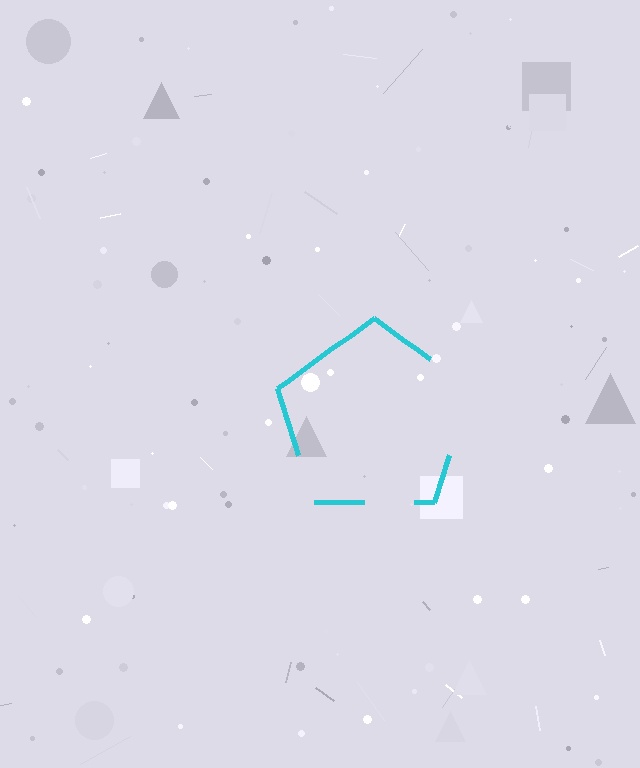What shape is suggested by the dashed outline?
The dashed outline suggests a pentagon.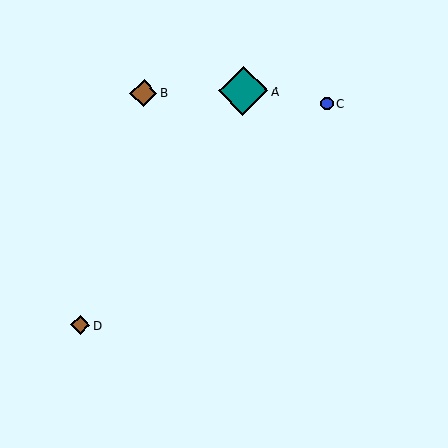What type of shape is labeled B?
Shape B is a brown diamond.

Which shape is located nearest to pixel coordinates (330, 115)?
The blue circle (labeled C) at (327, 104) is nearest to that location.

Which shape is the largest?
The teal diamond (labeled A) is the largest.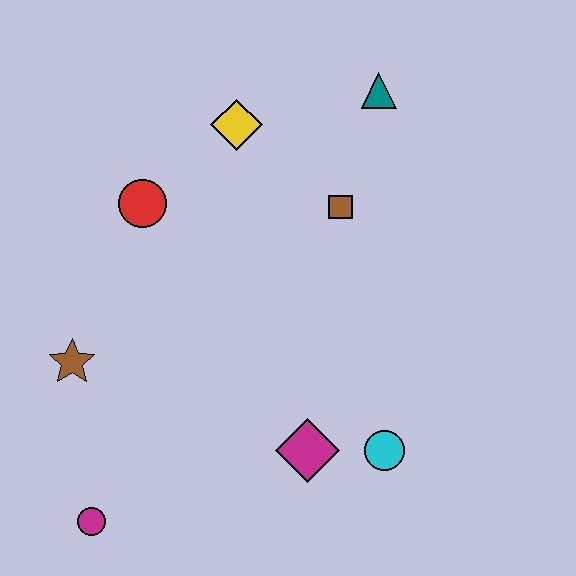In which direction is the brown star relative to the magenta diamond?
The brown star is to the left of the magenta diamond.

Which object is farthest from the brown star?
The teal triangle is farthest from the brown star.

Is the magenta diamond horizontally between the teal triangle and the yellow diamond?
Yes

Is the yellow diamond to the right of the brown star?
Yes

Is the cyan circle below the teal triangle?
Yes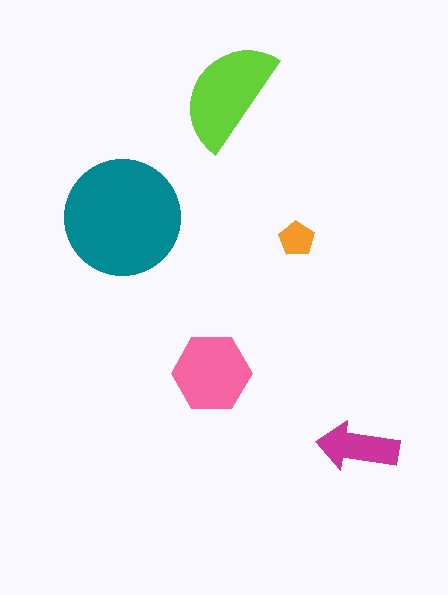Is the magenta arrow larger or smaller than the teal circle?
Smaller.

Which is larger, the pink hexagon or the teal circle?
The teal circle.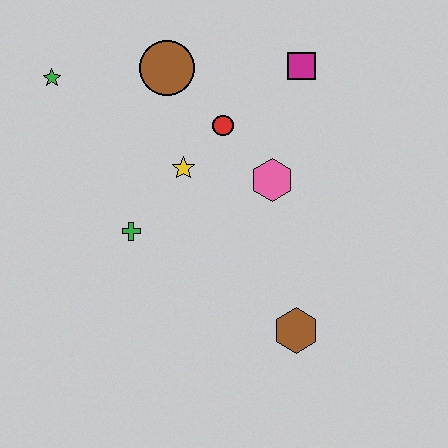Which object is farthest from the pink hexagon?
The green star is farthest from the pink hexagon.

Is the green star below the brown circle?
Yes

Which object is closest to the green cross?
The yellow star is closest to the green cross.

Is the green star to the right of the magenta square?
No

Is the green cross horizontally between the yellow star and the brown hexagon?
No